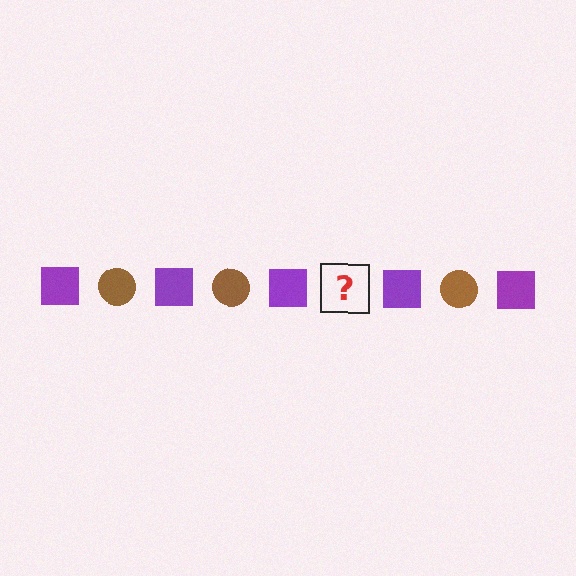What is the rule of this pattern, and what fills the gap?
The rule is that the pattern alternates between purple square and brown circle. The gap should be filled with a brown circle.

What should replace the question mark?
The question mark should be replaced with a brown circle.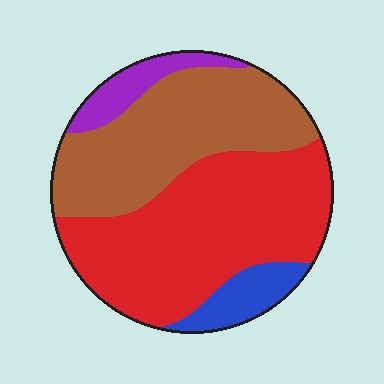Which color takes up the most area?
Red, at roughly 50%.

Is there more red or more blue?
Red.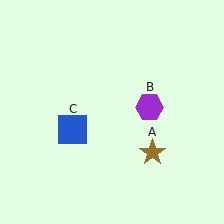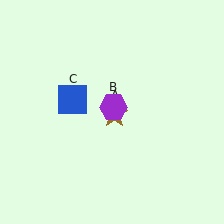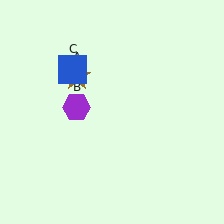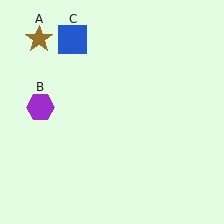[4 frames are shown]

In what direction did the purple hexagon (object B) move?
The purple hexagon (object B) moved left.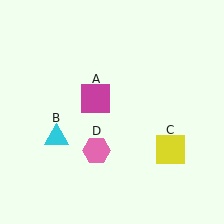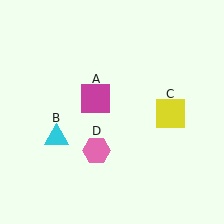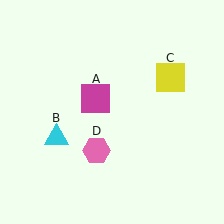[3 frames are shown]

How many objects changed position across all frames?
1 object changed position: yellow square (object C).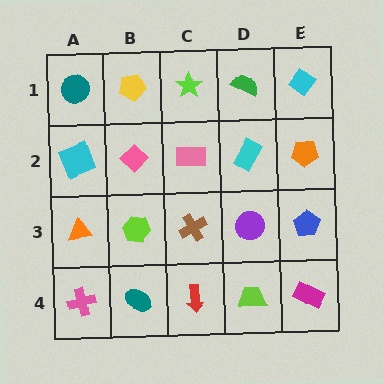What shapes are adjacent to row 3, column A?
A cyan square (row 2, column A), a pink cross (row 4, column A), a lime hexagon (row 3, column B).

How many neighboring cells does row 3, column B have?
4.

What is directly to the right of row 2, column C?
A cyan rectangle.